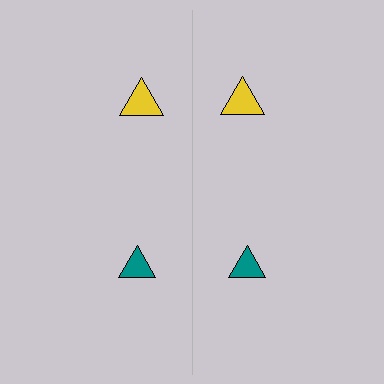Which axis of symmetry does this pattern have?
The pattern has a vertical axis of symmetry running through the center of the image.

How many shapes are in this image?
There are 4 shapes in this image.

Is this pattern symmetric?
Yes, this pattern has bilateral (reflection) symmetry.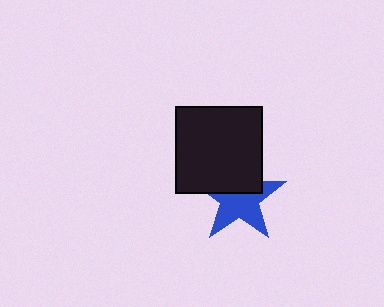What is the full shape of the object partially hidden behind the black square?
The partially hidden object is a blue star.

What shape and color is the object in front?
The object in front is a black square.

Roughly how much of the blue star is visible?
About half of it is visible (roughly 60%).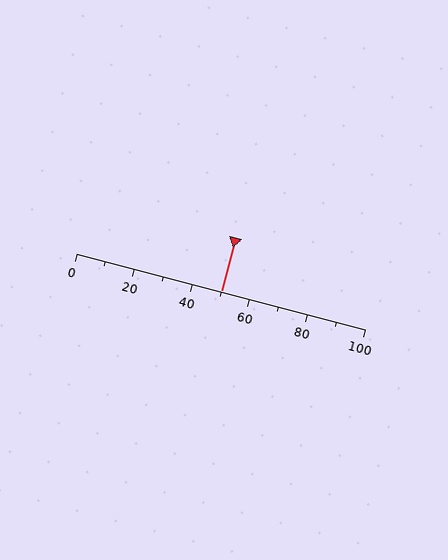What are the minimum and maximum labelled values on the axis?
The axis runs from 0 to 100.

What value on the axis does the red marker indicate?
The marker indicates approximately 50.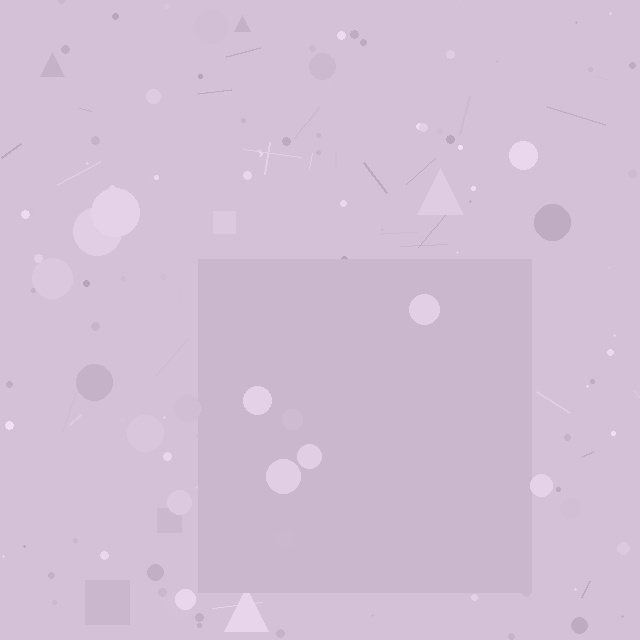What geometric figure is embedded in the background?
A square is embedded in the background.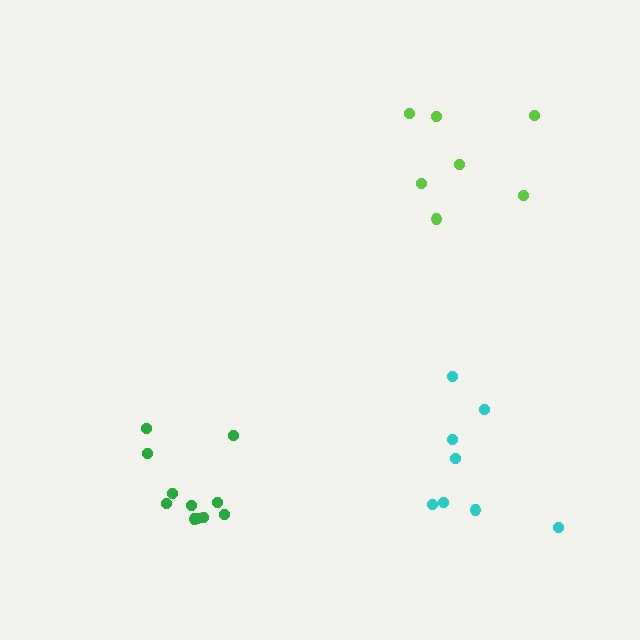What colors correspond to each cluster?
The clusters are colored: lime, cyan, green.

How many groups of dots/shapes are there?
There are 3 groups.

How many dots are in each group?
Group 1: 7 dots, Group 2: 8 dots, Group 3: 11 dots (26 total).